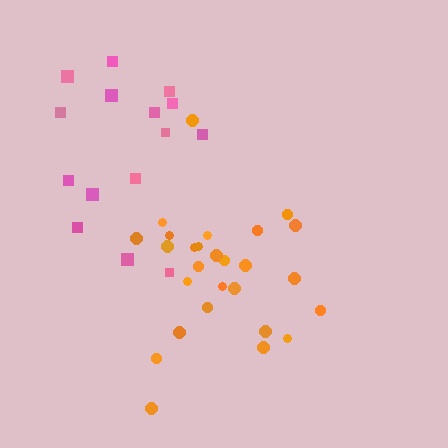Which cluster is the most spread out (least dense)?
Pink.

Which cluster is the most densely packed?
Orange.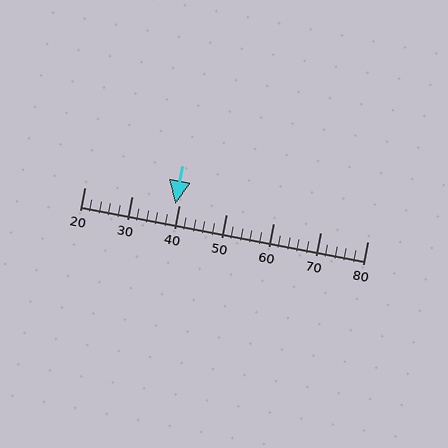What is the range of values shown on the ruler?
The ruler shows values from 20 to 80.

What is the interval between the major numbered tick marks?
The major tick marks are spaced 10 units apart.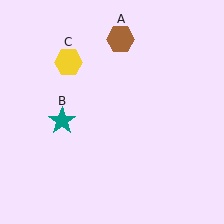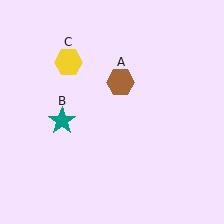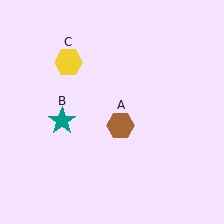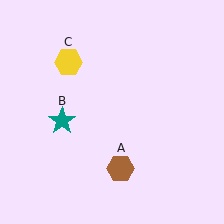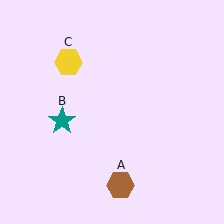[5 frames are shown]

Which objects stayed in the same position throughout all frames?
Teal star (object B) and yellow hexagon (object C) remained stationary.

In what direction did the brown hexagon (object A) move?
The brown hexagon (object A) moved down.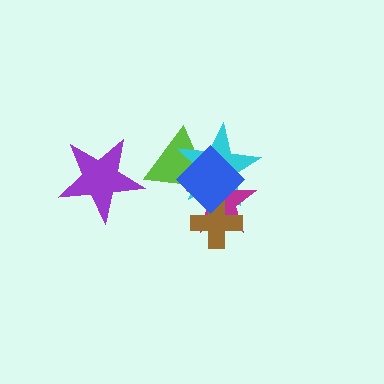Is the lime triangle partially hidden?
Yes, it is partially covered by another shape.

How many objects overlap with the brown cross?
3 objects overlap with the brown cross.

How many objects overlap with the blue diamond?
4 objects overlap with the blue diamond.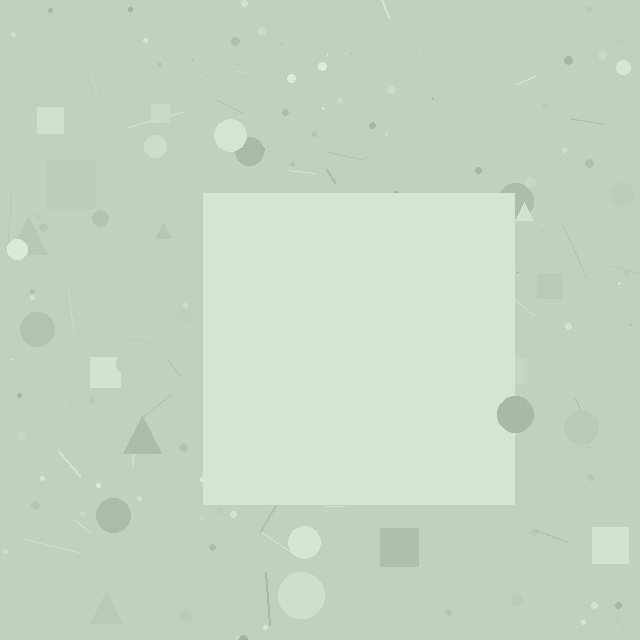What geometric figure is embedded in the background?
A square is embedded in the background.